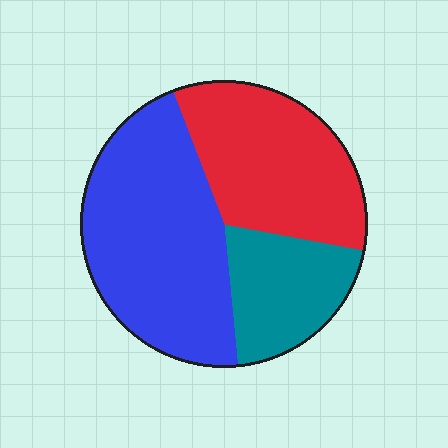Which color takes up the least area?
Teal, at roughly 20%.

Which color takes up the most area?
Blue, at roughly 45%.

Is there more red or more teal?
Red.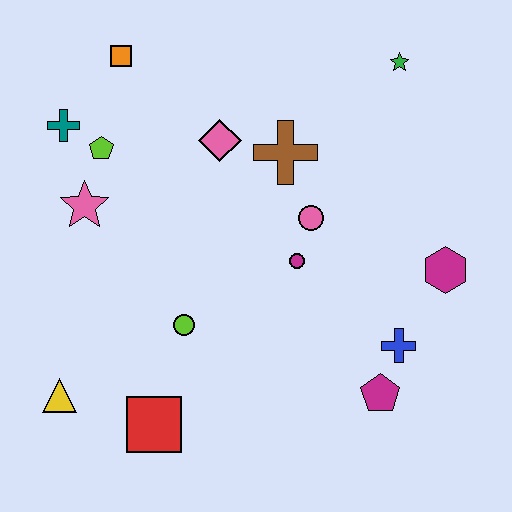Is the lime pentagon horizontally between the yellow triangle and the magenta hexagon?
Yes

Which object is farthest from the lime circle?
The green star is farthest from the lime circle.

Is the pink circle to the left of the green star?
Yes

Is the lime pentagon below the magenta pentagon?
No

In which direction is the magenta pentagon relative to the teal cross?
The magenta pentagon is to the right of the teal cross.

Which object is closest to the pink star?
The lime pentagon is closest to the pink star.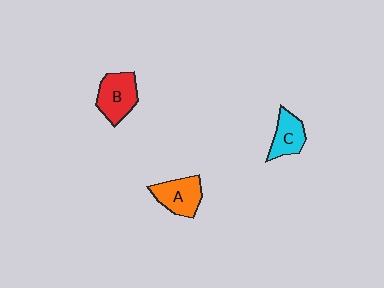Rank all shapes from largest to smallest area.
From largest to smallest: B (red), A (orange), C (cyan).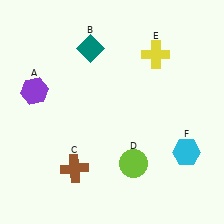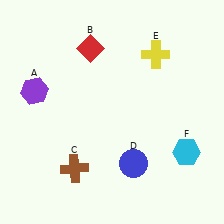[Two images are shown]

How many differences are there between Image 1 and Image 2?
There are 2 differences between the two images.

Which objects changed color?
B changed from teal to red. D changed from lime to blue.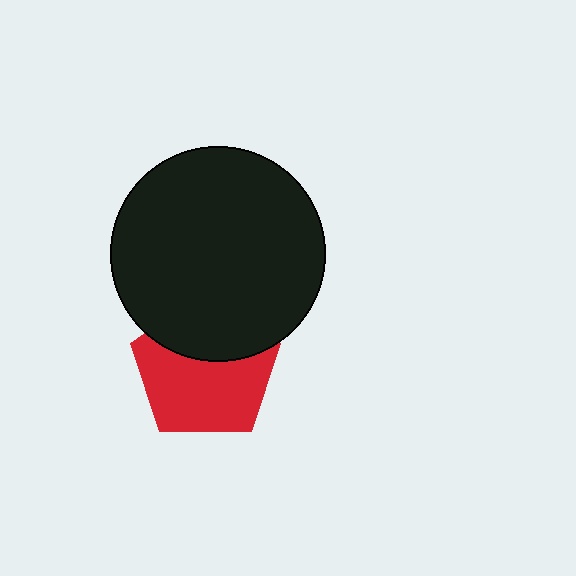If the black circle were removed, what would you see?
You would see the complete red pentagon.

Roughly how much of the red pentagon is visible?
About half of it is visible (roughly 63%).